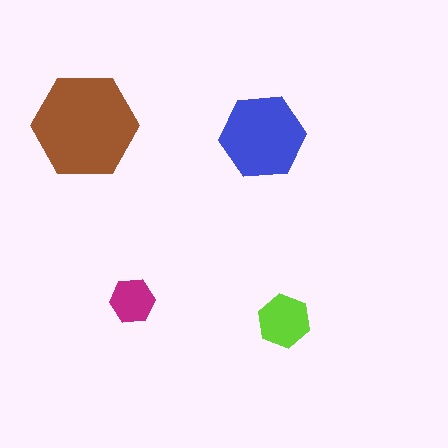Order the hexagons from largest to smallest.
the brown one, the blue one, the lime one, the magenta one.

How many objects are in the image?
There are 4 objects in the image.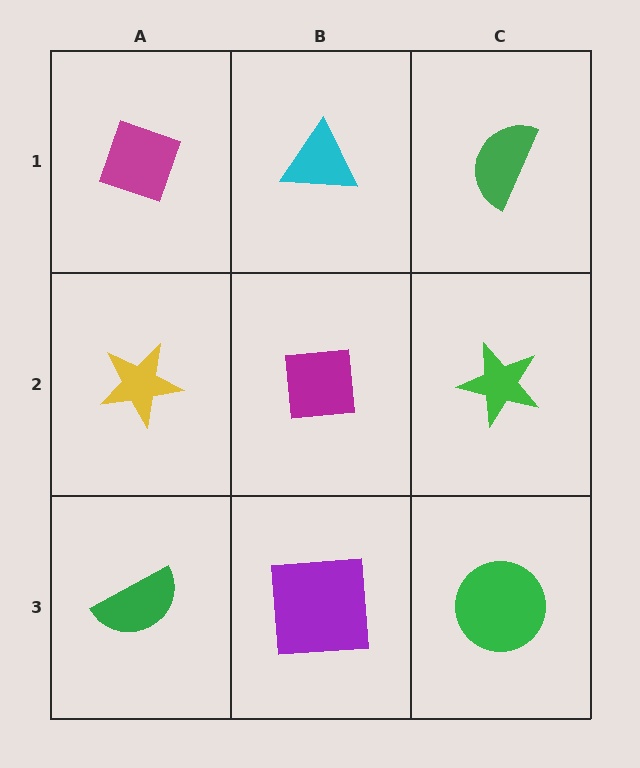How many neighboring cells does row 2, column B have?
4.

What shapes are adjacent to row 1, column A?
A yellow star (row 2, column A), a cyan triangle (row 1, column B).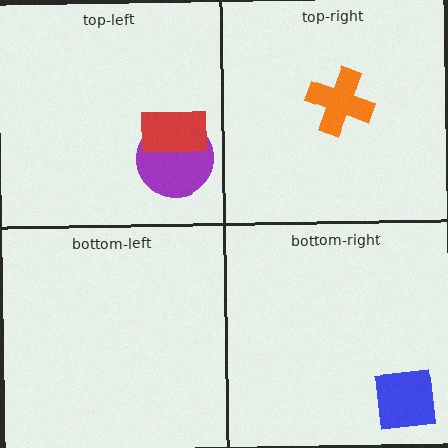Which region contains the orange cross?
The top-right region.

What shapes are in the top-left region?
The purple circle, the red rectangle.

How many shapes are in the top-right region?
1.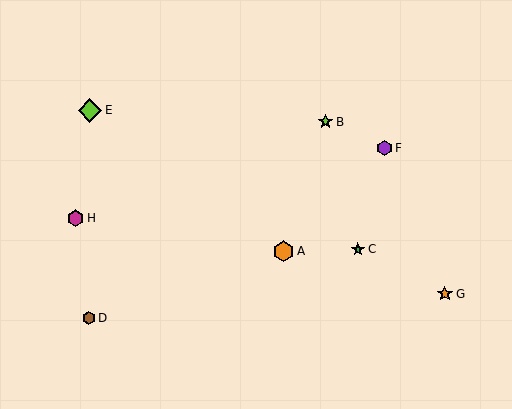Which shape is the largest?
The lime diamond (labeled E) is the largest.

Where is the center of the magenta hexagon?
The center of the magenta hexagon is at (76, 218).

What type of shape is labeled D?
Shape D is a brown hexagon.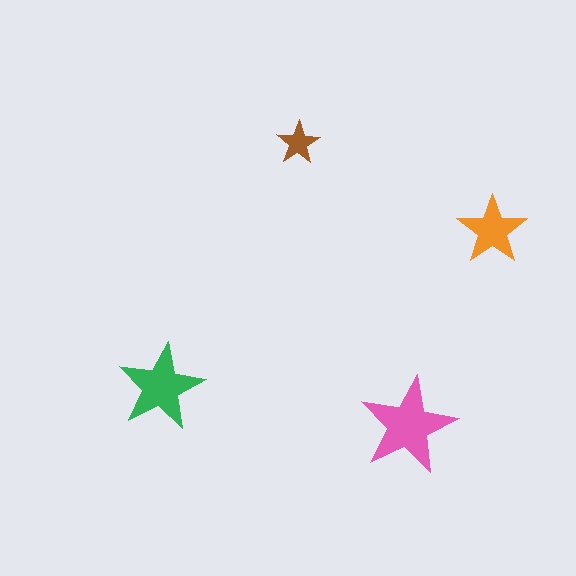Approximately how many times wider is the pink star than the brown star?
About 2 times wider.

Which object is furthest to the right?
The orange star is rightmost.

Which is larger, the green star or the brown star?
The green one.